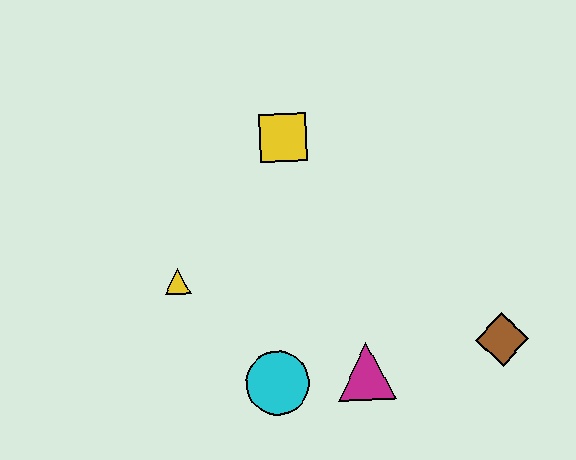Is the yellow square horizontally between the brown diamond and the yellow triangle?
Yes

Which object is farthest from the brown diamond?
The yellow triangle is farthest from the brown diamond.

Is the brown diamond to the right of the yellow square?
Yes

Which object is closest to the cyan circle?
The magenta triangle is closest to the cyan circle.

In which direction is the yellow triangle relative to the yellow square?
The yellow triangle is below the yellow square.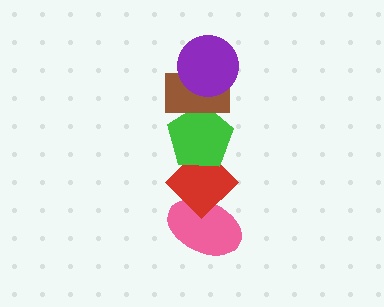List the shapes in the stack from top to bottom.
From top to bottom: the purple circle, the brown rectangle, the green pentagon, the red diamond, the pink ellipse.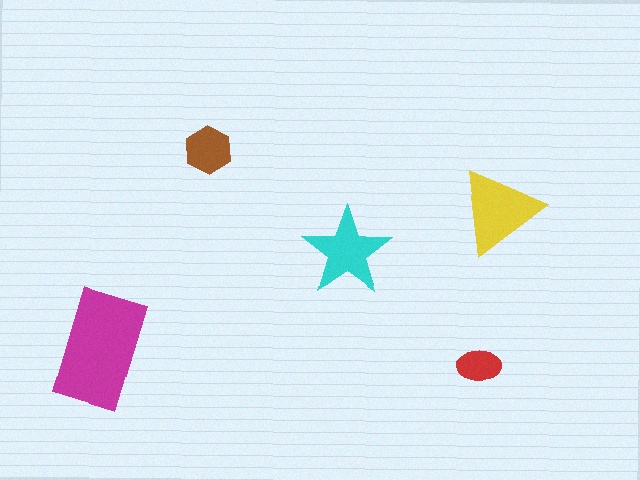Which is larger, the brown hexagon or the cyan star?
The cyan star.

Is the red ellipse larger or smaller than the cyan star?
Smaller.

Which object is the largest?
The magenta rectangle.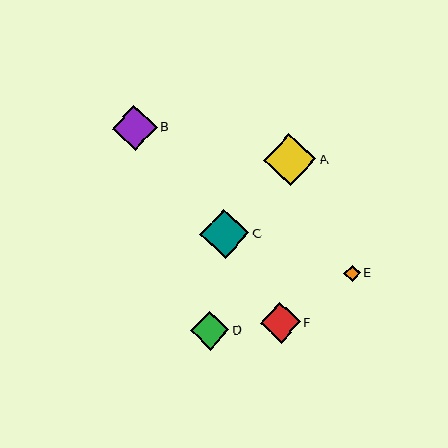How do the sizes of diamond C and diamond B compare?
Diamond C and diamond B are approximately the same size.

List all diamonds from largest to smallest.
From largest to smallest: A, C, B, F, D, E.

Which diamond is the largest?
Diamond A is the largest with a size of approximately 52 pixels.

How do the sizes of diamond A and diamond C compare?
Diamond A and diamond C are approximately the same size.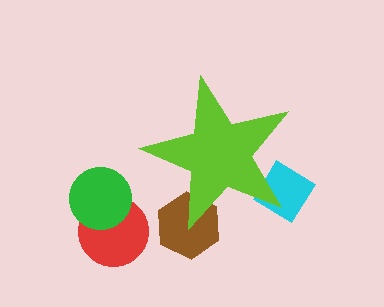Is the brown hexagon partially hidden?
Yes, the brown hexagon is partially hidden behind the lime star.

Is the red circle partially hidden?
No, the red circle is fully visible.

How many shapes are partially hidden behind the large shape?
2 shapes are partially hidden.